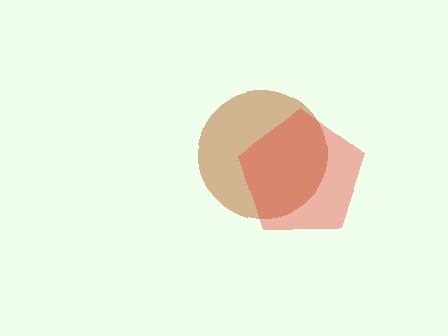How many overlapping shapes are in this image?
There are 2 overlapping shapes in the image.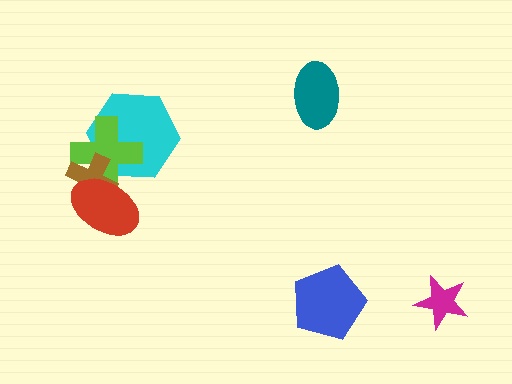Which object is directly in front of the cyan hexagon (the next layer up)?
The lime cross is directly in front of the cyan hexagon.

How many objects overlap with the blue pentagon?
0 objects overlap with the blue pentagon.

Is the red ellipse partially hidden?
No, no other shape covers it.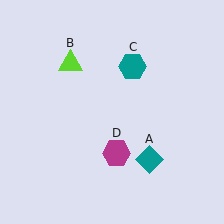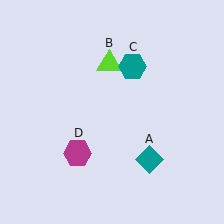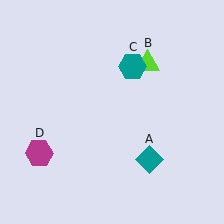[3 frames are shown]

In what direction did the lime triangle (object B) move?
The lime triangle (object B) moved right.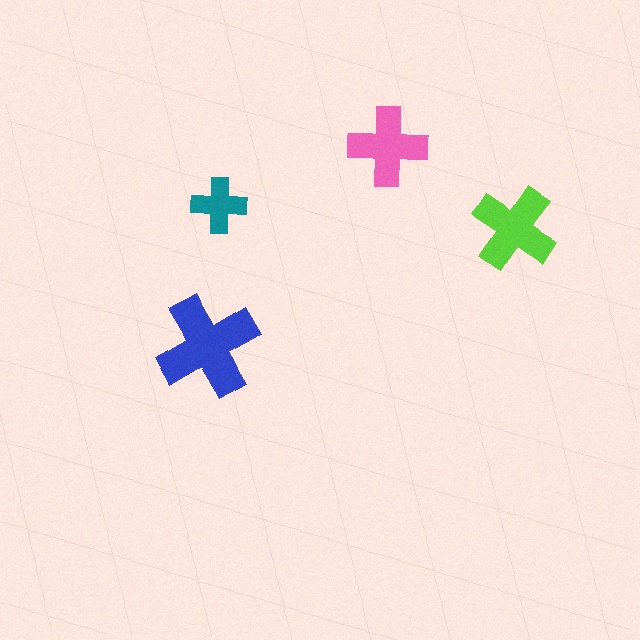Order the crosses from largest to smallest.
the blue one, the lime one, the pink one, the teal one.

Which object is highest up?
The pink cross is topmost.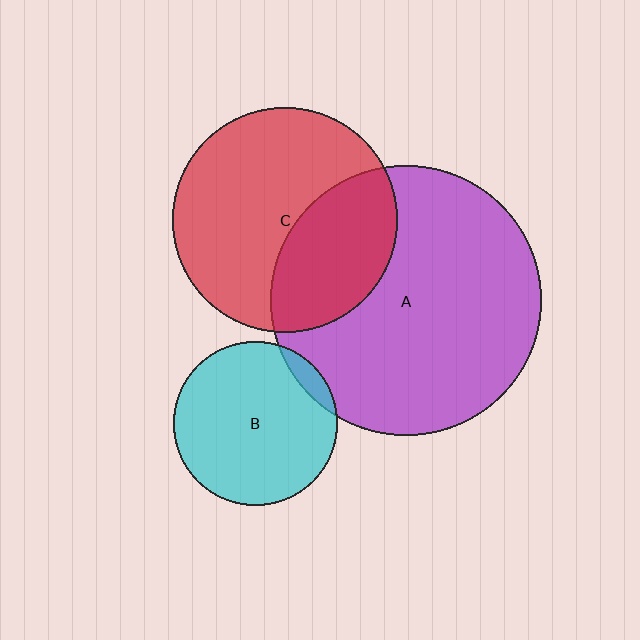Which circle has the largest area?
Circle A (purple).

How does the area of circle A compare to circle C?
Approximately 1.4 times.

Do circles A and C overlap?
Yes.